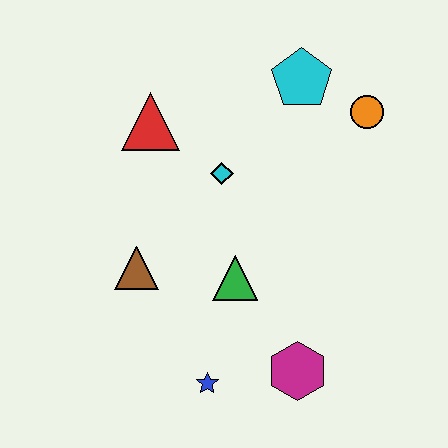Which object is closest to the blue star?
The magenta hexagon is closest to the blue star.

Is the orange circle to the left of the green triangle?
No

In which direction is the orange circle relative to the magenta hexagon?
The orange circle is above the magenta hexagon.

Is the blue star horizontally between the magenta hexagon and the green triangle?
No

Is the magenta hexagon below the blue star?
No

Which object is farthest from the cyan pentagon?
The blue star is farthest from the cyan pentagon.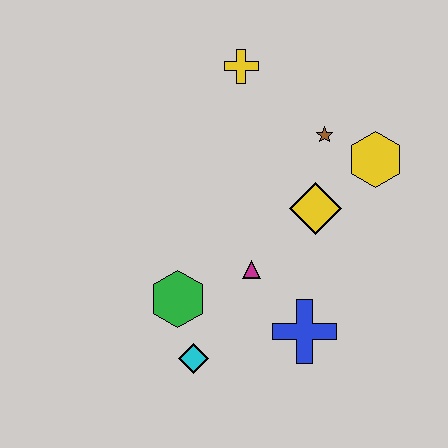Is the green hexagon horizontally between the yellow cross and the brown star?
No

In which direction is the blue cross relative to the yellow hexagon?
The blue cross is below the yellow hexagon.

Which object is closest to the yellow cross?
The brown star is closest to the yellow cross.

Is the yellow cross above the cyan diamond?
Yes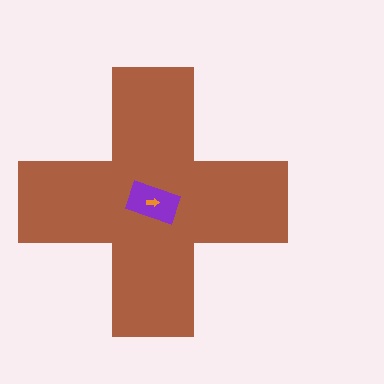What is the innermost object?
The orange arrow.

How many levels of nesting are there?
3.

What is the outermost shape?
The brown cross.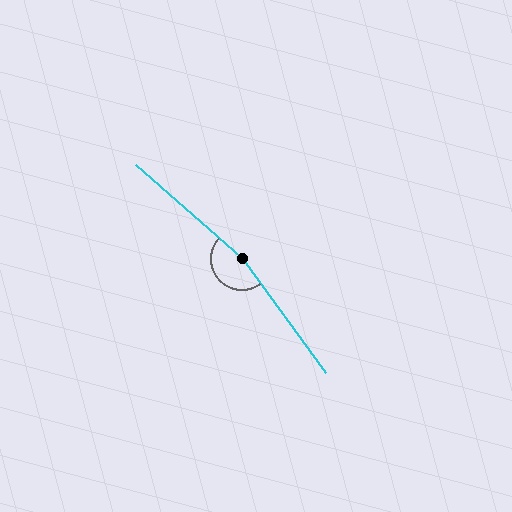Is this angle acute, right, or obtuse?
It is obtuse.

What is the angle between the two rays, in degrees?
Approximately 168 degrees.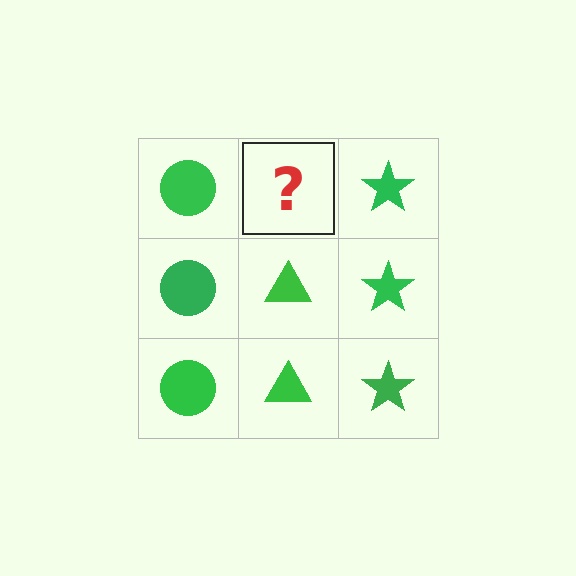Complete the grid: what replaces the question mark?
The question mark should be replaced with a green triangle.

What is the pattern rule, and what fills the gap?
The rule is that each column has a consistent shape. The gap should be filled with a green triangle.